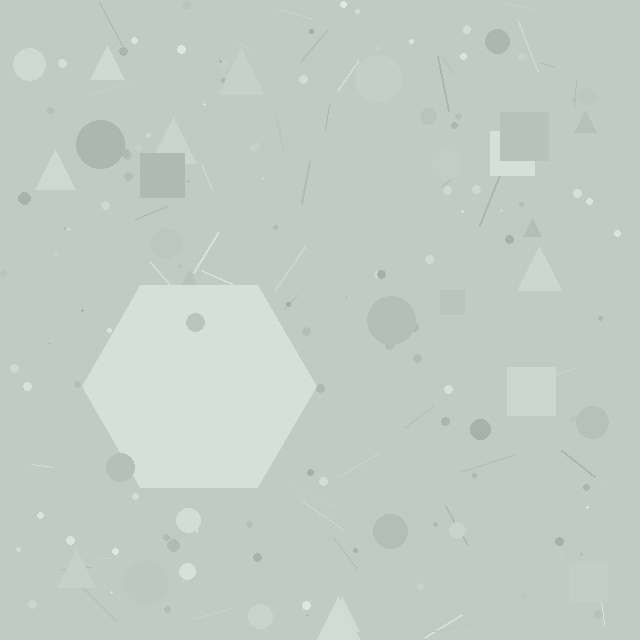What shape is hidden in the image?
A hexagon is hidden in the image.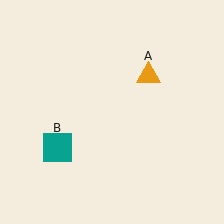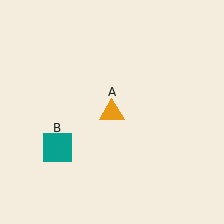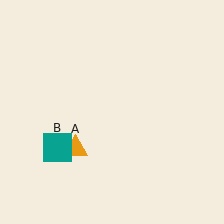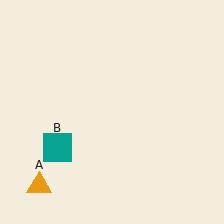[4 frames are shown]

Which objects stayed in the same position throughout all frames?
Teal square (object B) remained stationary.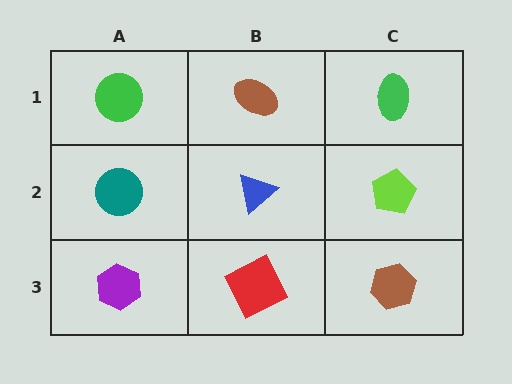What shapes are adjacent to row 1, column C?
A lime pentagon (row 2, column C), a brown ellipse (row 1, column B).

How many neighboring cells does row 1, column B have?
3.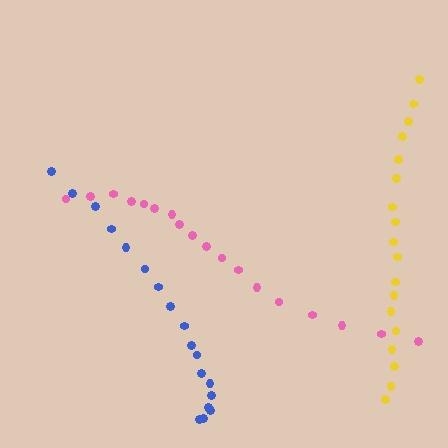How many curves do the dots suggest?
There are 3 distinct paths.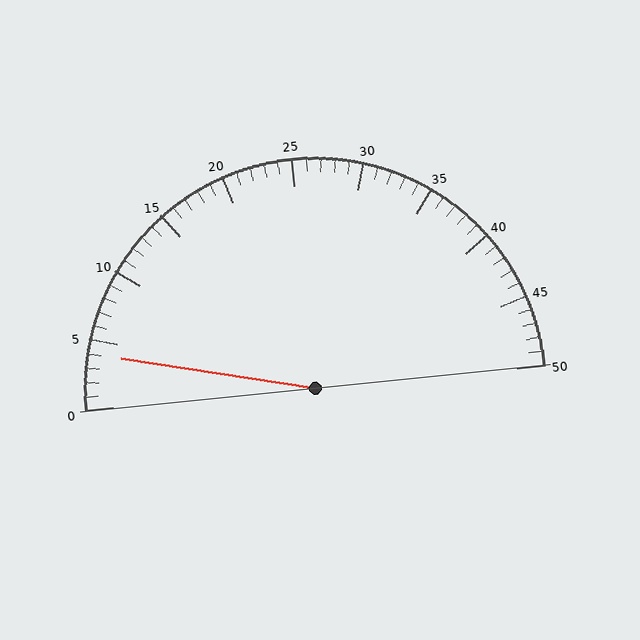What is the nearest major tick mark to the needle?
The nearest major tick mark is 5.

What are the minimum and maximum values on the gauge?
The gauge ranges from 0 to 50.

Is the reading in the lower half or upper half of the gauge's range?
The reading is in the lower half of the range (0 to 50).